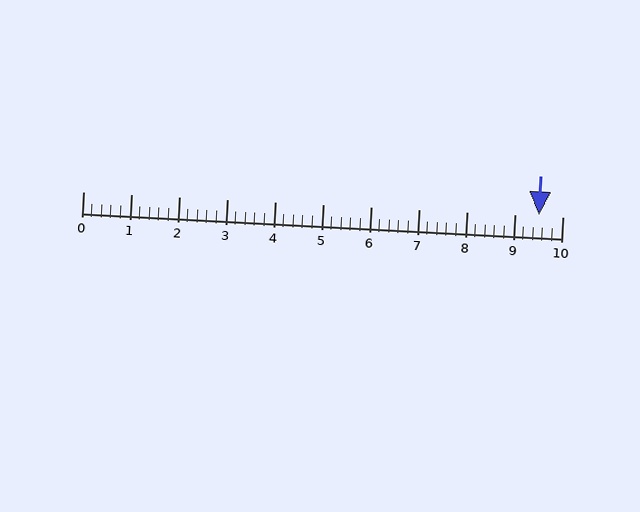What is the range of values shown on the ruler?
The ruler shows values from 0 to 10.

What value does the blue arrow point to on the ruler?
The blue arrow points to approximately 9.5.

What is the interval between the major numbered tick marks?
The major tick marks are spaced 1 units apart.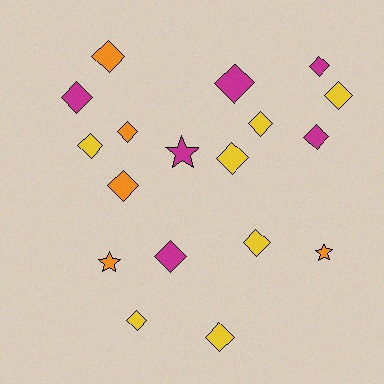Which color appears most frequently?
Yellow, with 7 objects.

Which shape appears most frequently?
Diamond, with 15 objects.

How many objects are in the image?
There are 18 objects.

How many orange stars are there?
There are 2 orange stars.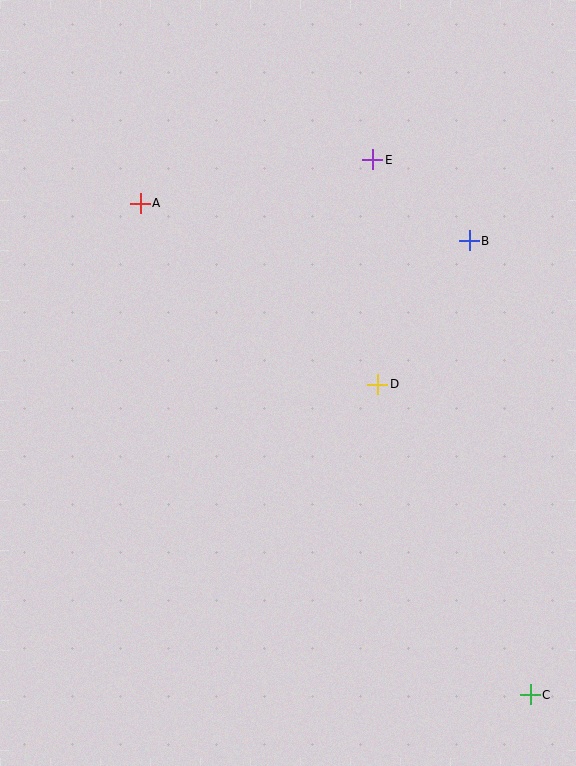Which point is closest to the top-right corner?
Point E is closest to the top-right corner.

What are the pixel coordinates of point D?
Point D is at (378, 384).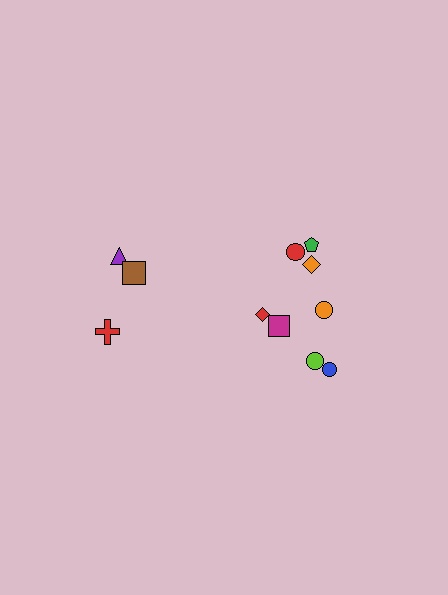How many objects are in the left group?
There are 3 objects.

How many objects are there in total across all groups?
There are 11 objects.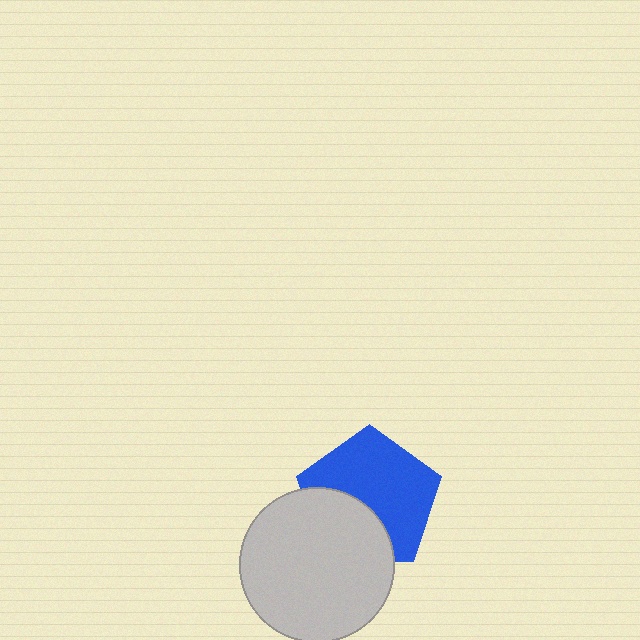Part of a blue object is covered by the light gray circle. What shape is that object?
It is a pentagon.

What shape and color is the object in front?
The object in front is a light gray circle.